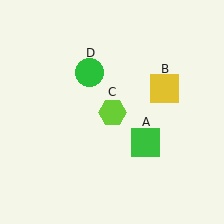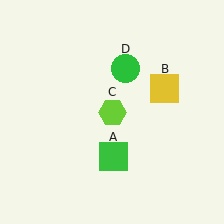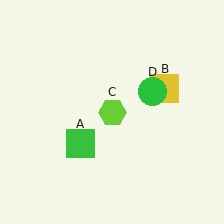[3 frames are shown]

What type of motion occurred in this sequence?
The green square (object A), green circle (object D) rotated clockwise around the center of the scene.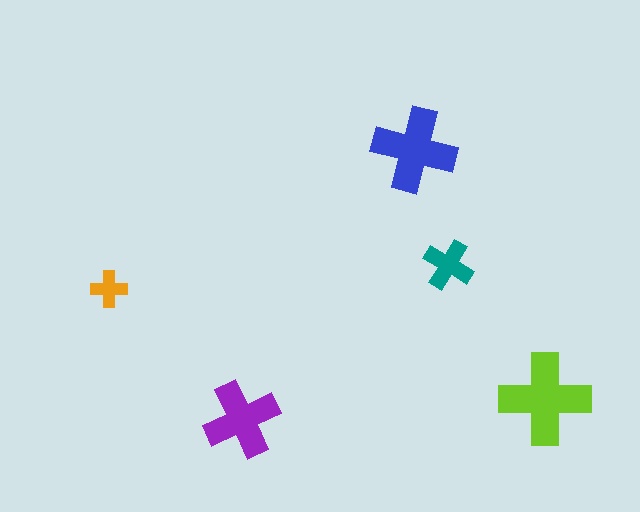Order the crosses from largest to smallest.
the lime one, the blue one, the purple one, the teal one, the orange one.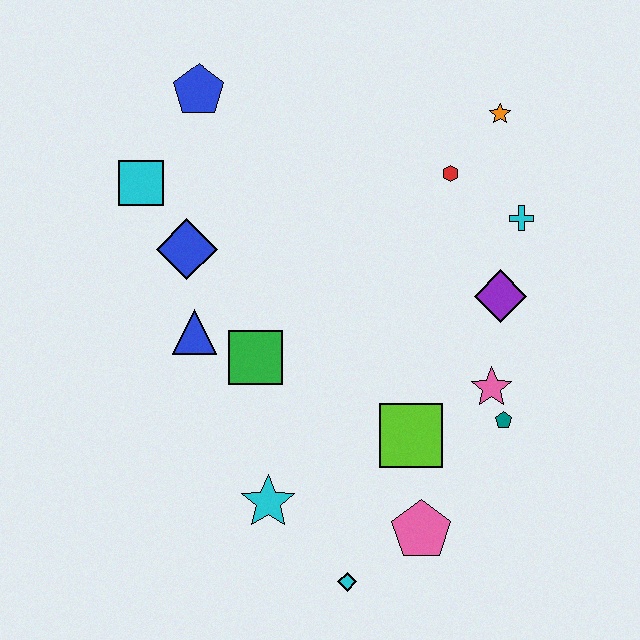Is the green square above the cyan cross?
No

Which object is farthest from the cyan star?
The orange star is farthest from the cyan star.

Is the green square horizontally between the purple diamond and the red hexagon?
No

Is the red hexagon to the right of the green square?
Yes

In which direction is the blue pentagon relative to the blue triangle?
The blue pentagon is above the blue triangle.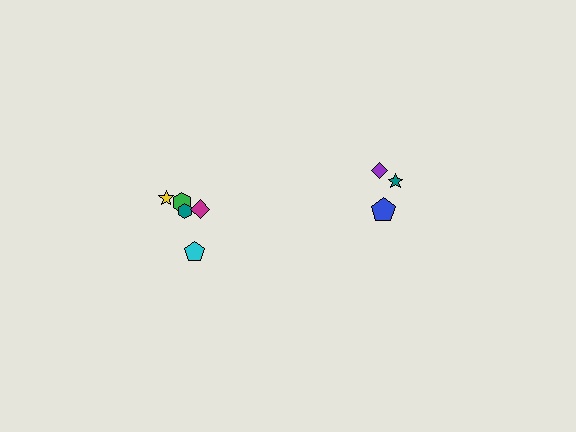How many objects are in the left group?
There are 5 objects.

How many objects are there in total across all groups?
There are 8 objects.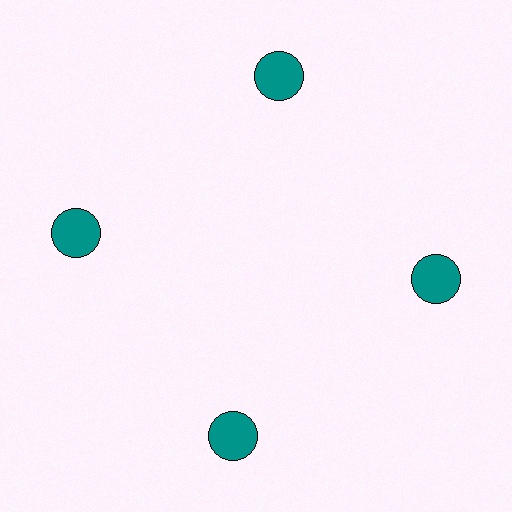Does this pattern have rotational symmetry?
Yes, this pattern has 4-fold rotational symmetry. It looks the same after rotating 90 degrees around the center.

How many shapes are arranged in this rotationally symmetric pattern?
There are 4 shapes, arranged in 4 groups of 1.